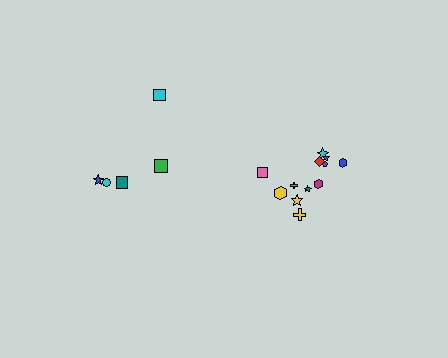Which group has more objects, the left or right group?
The right group.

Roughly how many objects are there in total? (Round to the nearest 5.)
Roughly 15 objects in total.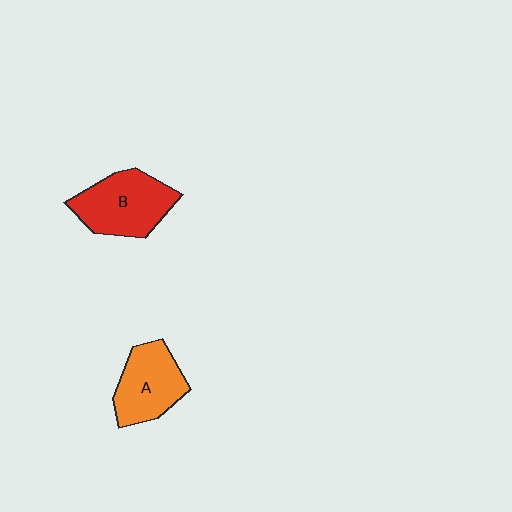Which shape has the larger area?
Shape B (red).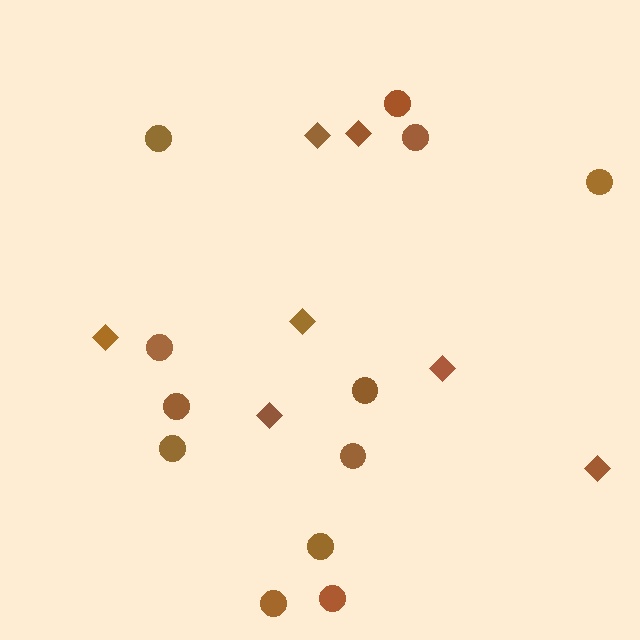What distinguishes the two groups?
There are 2 groups: one group of circles (12) and one group of diamonds (7).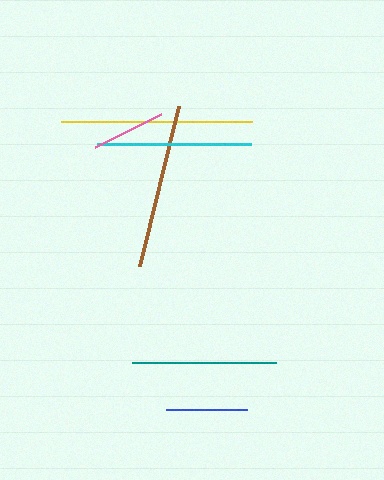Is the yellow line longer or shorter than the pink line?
The yellow line is longer than the pink line.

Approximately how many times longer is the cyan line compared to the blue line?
The cyan line is approximately 1.9 times the length of the blue line.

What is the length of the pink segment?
The pink segment is approximately 73 pixels long.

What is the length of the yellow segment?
The yellow segment is approximately 192 pixels long.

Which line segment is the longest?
The yellow line is the longest at approximately 192 pixels.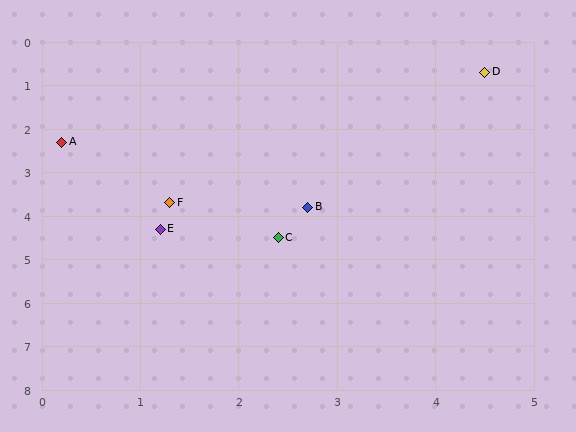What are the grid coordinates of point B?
Point B is at approximately (2.7, 3.8).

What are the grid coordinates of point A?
Point A is at approximately (0.2, 2.3).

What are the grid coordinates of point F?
Point F is at approximately (1.3, 3.7).